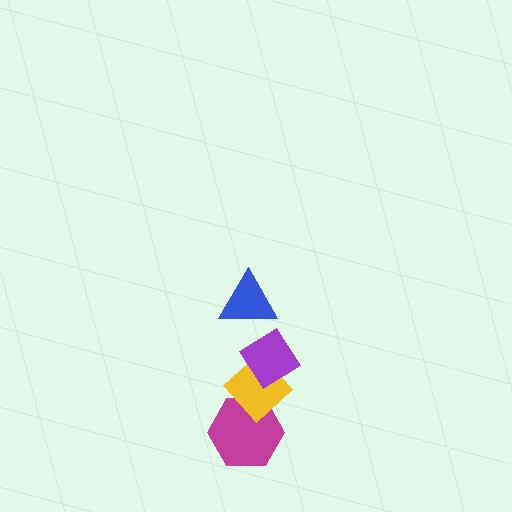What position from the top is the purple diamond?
The purple diamond is 2nd from the top.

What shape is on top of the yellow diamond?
The purple diamond is on top of the yellow diamond.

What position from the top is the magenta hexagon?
The magenta hexagon is 4th from the top.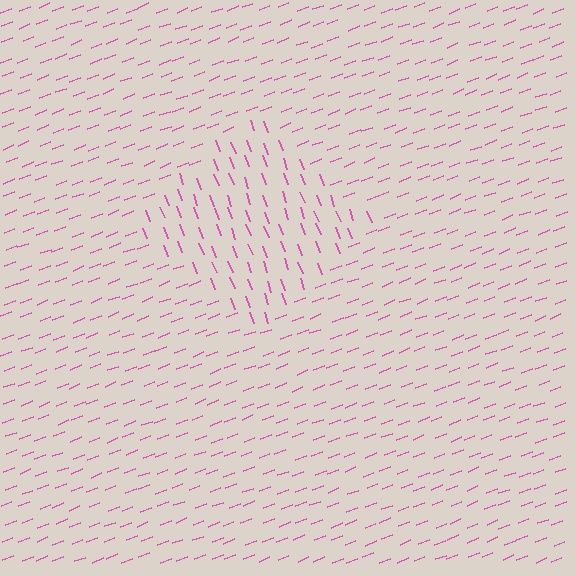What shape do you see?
I see a diamond.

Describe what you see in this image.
The image is filled with small pink line segments. A diamond region in the image has lines oriented differently from the surrounding lines, creating a visible texture boundary.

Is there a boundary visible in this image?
Yes, there is a texture boundary formed by a change in line orientation.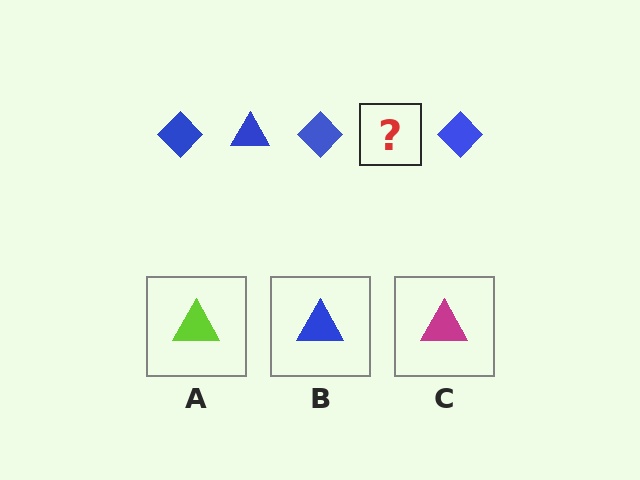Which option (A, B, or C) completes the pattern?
B.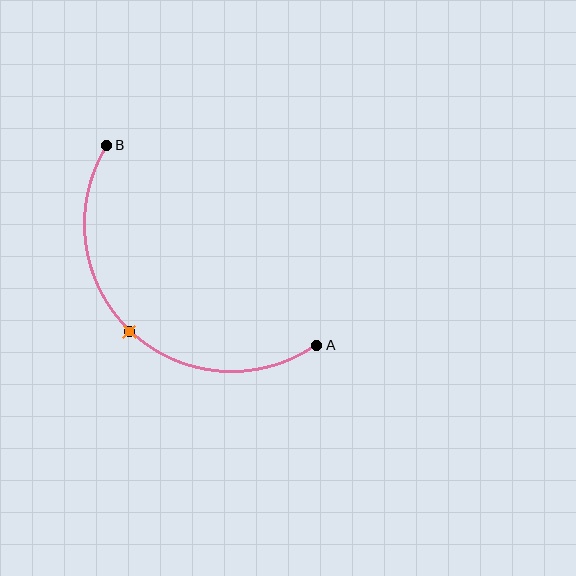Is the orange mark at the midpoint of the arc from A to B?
Yes. The orange mark lies on the arc at equal arc-length from both A and B — it is the arc midpoint.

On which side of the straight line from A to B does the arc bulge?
The arc bulges below and to the left of the straight line connecting A and B.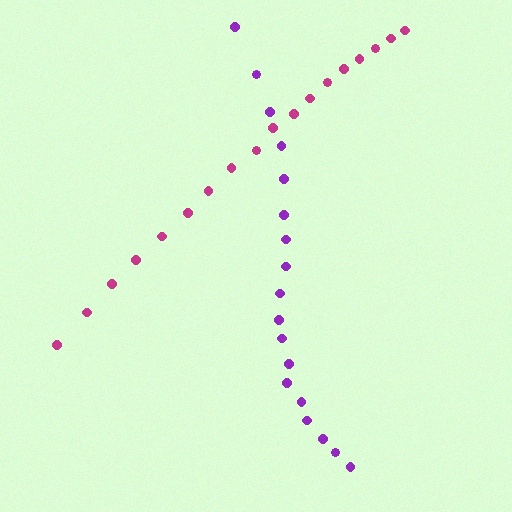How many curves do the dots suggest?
There are 2 distinct paths.